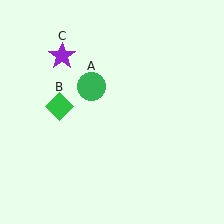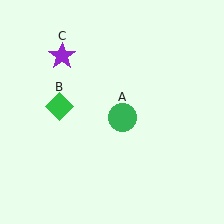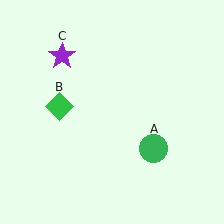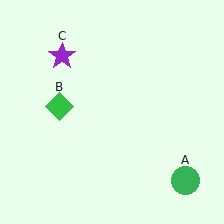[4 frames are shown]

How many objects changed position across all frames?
1 object changed position: green circle (object A).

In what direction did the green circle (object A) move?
The green circle (object A) moved down and to the right.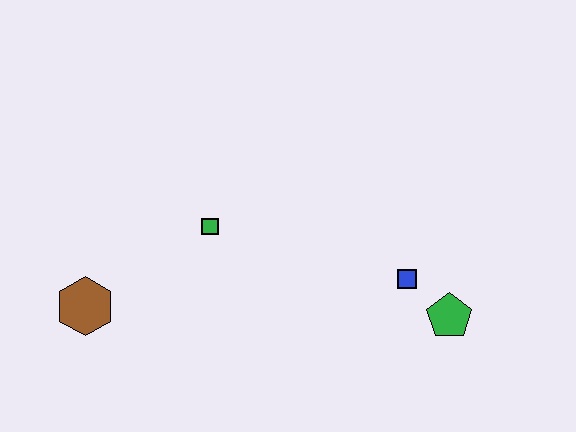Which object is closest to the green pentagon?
The blue square is closest to the green pentagon.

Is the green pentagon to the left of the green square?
No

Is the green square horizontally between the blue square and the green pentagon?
No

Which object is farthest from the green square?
The green pentagon is farthest from the green square.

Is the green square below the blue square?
No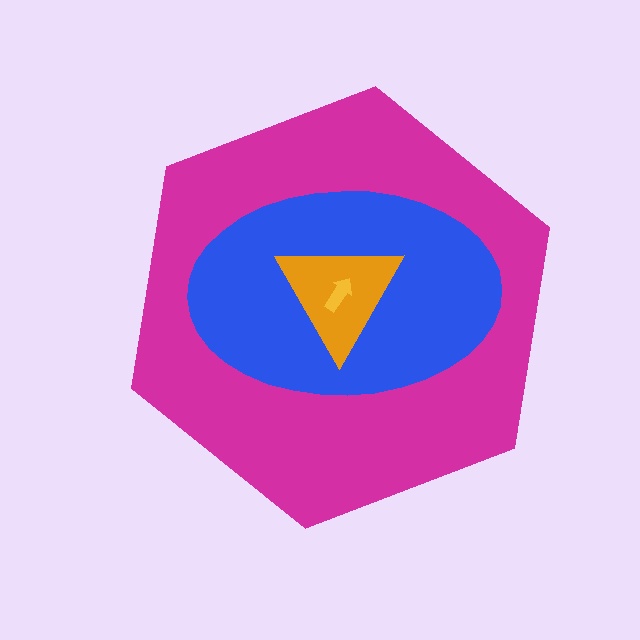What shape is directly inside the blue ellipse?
The orange triangle.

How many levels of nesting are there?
4.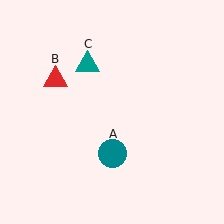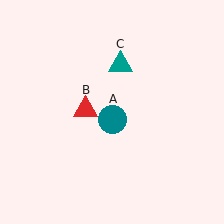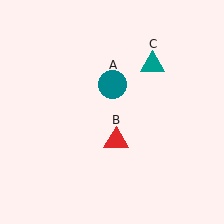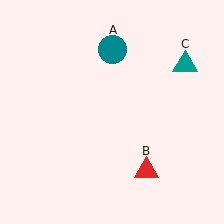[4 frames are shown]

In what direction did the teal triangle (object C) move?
The teal triangle (object C) moved right.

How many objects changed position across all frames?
3 objects changed position: teal circle (object A), red triangle (object B), teal triangle (object C).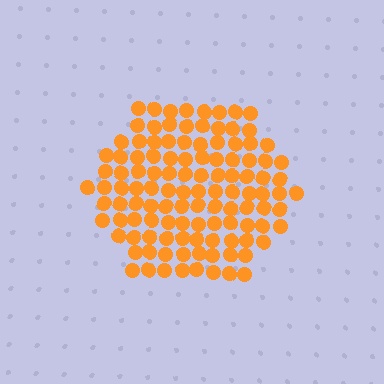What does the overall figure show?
The overall figure shows a hexagon.